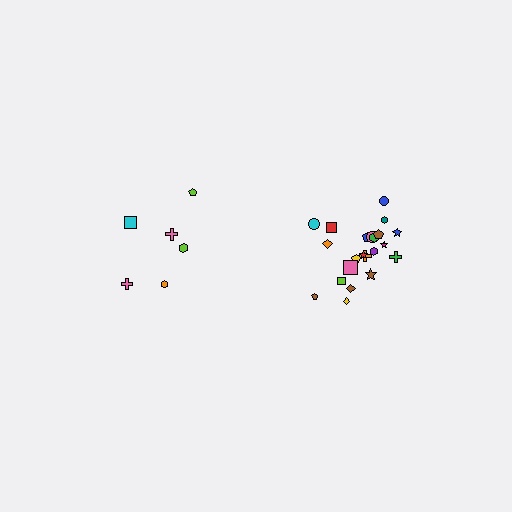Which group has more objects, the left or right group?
The right group.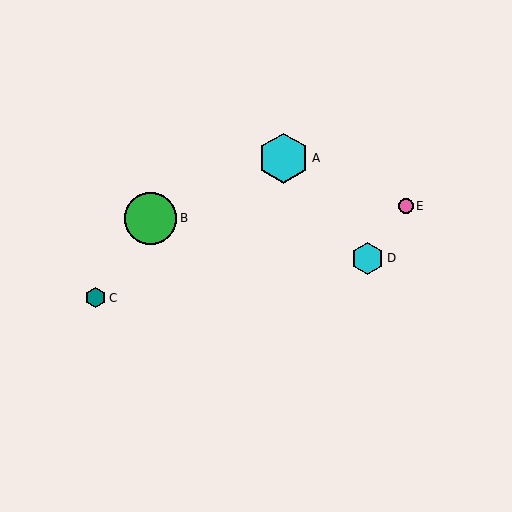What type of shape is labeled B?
Shape B is a green circle.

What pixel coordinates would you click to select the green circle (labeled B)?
Click at (151, 219) to select the green circle B.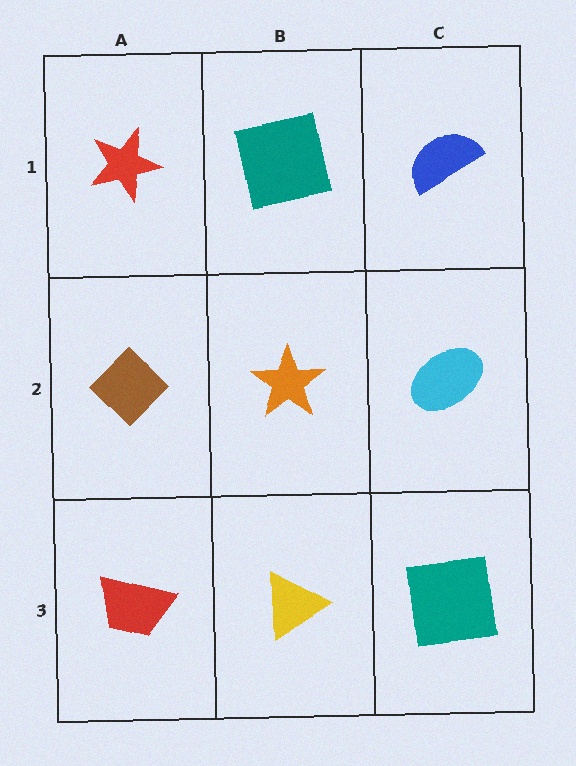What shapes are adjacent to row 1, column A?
A brown diamond (row 2, column A), a teal square (row 1, column B).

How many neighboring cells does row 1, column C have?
2.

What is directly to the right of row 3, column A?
A yellow triangle.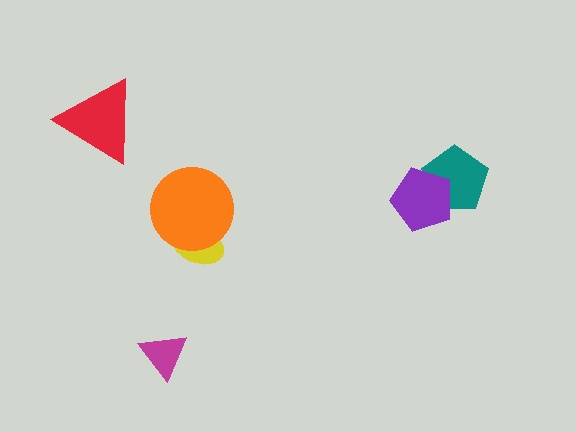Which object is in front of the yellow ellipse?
The orange circle is in front of the yellow ellipse.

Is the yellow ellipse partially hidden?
Yes, it is partially covered by another shape.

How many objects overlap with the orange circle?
1 object overlaps with the orange circle.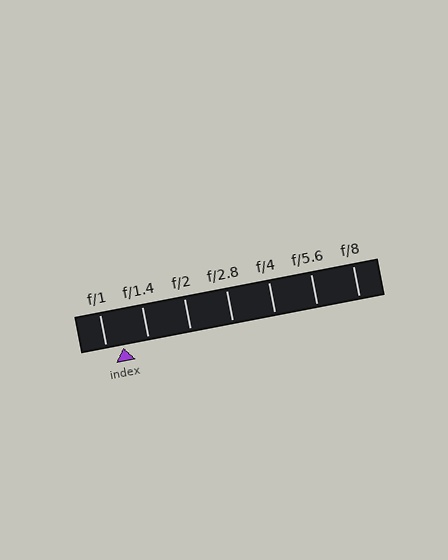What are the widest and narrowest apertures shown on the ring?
The widest aperture shown is f/1 and the narrowest is f/8.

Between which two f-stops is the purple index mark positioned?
The index mark is between f/1 and f/1.4.